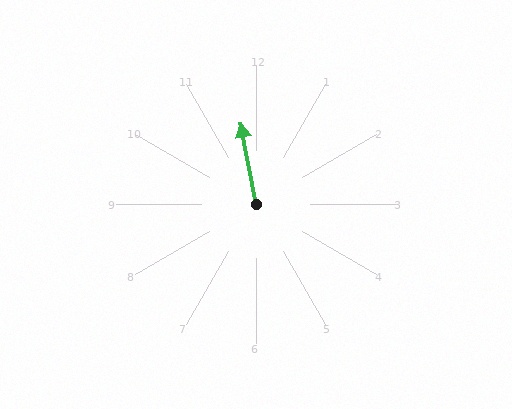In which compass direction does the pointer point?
North.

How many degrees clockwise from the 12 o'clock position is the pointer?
Approximately 350 degrees.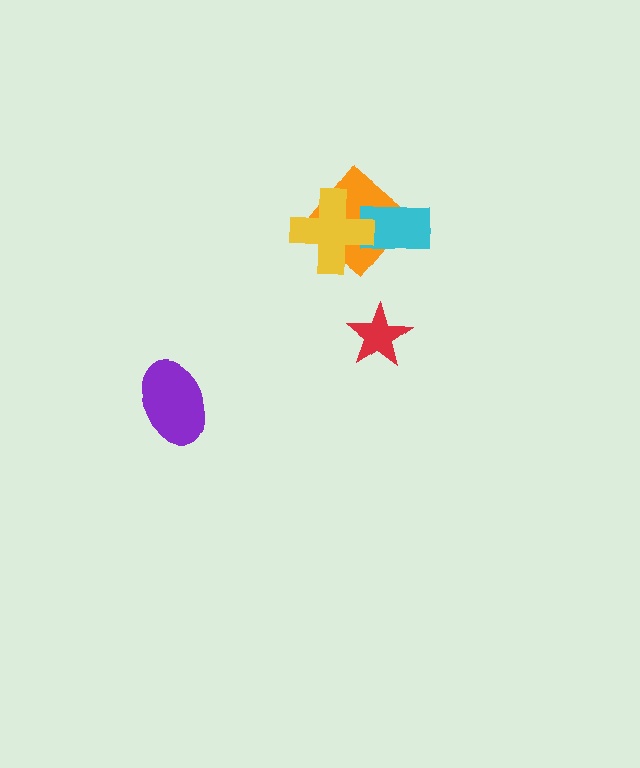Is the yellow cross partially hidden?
No, no other shape covers it.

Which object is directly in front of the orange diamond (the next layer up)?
The cyan rectangle is directly in front of the orange diamond.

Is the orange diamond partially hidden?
Yes, it is partially covered by another shape.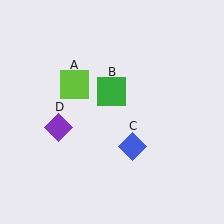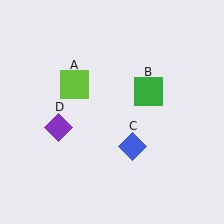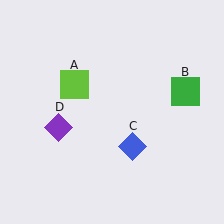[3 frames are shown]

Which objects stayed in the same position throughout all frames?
Lime square (object A) and blue diamond (object C) and purple diamond (object D) remained stationary.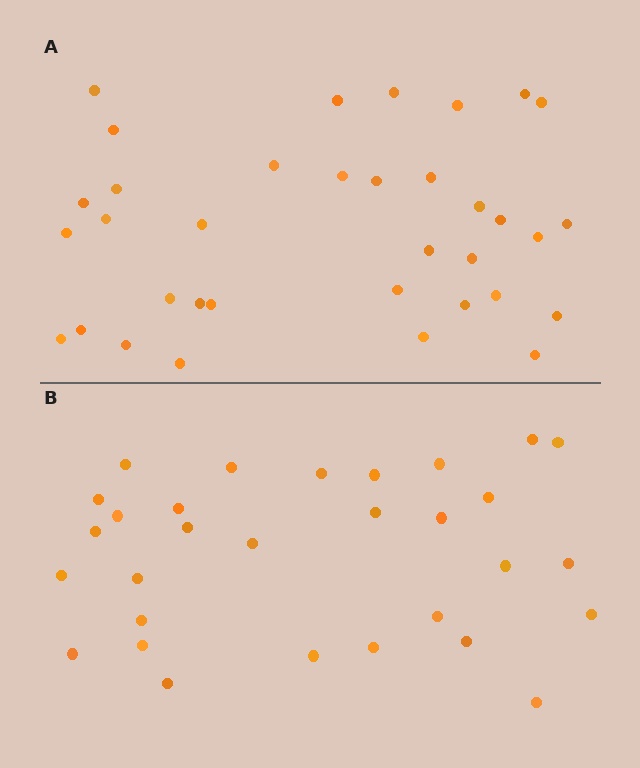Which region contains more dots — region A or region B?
Region A (the top region) has more dots.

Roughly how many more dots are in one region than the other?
Region A has about 5 more dots than region B.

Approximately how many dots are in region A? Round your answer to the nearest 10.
About 40 dots. (The exact count is 35, which rounds to 40.)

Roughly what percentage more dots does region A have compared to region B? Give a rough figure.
About 15% more.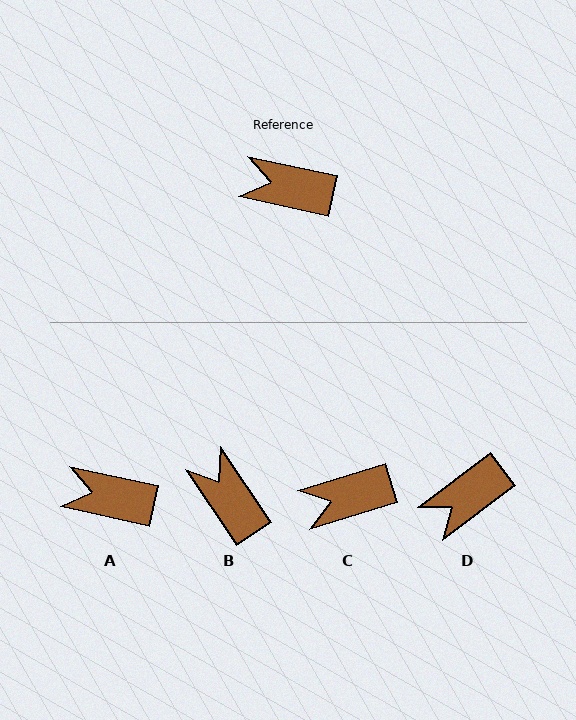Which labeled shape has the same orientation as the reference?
A.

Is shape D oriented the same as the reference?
No, it is off by about 49 degrees.